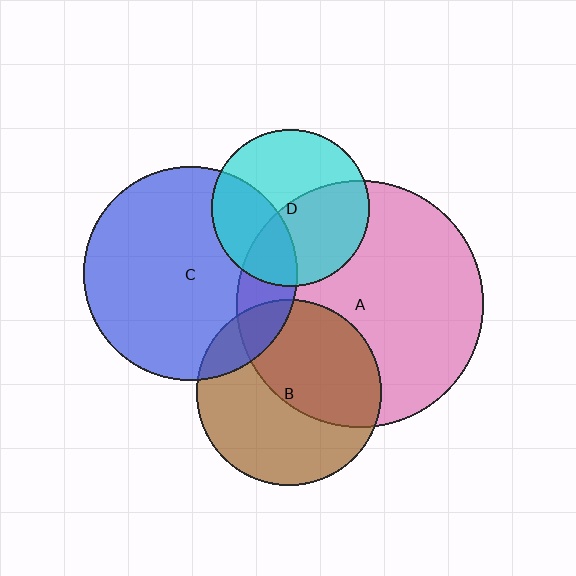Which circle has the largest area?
Circle A (pink).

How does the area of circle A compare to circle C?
Approximately 1.3 times.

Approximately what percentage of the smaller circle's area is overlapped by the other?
Approximately 50%.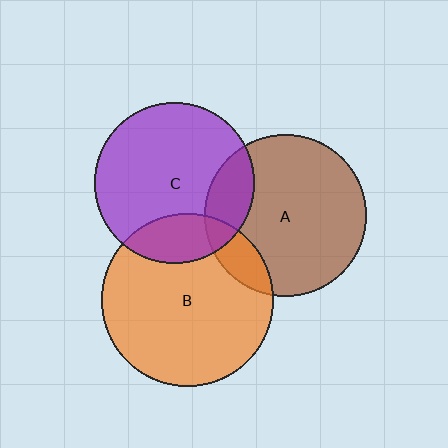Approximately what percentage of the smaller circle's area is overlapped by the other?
Approximately 20%.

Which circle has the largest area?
Circle B (orange).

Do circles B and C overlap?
Yes.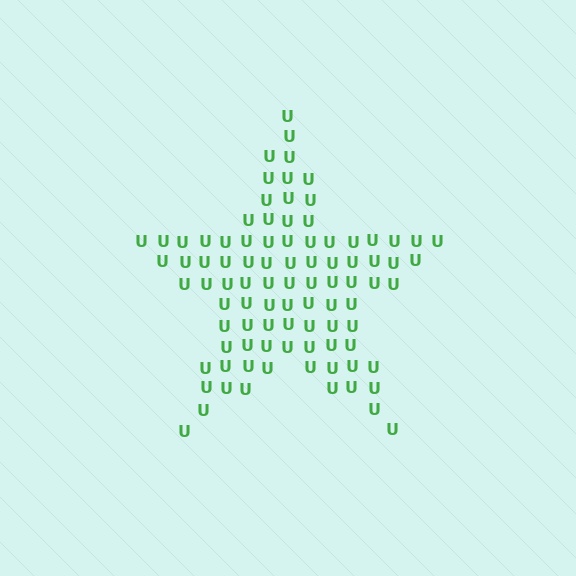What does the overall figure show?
The overall figure shows a star.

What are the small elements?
The small elements are letter U's.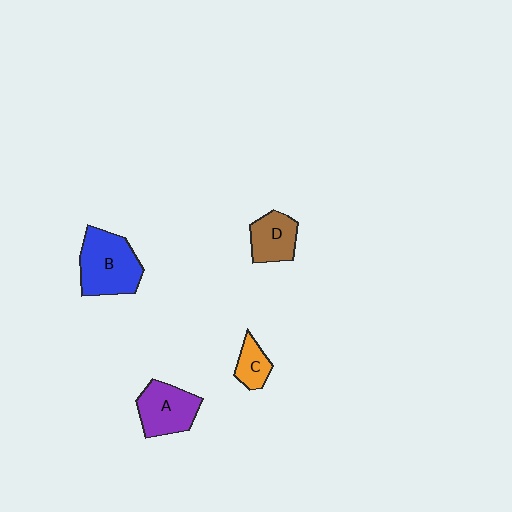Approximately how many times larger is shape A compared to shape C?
Approximately 2.0 times.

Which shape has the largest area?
Shape B (blue).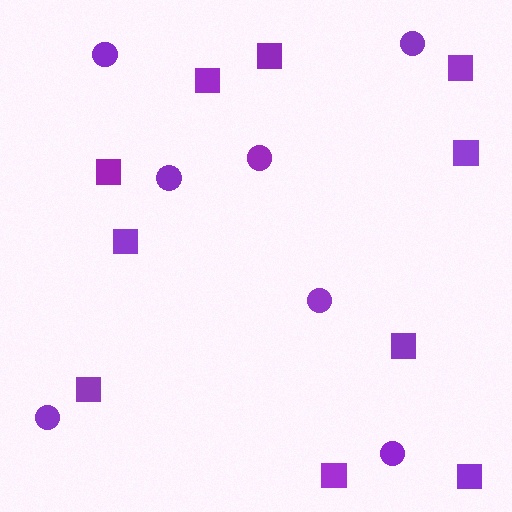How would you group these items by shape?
There are 2 groups: one group of circles (7) and one group of squares (10).